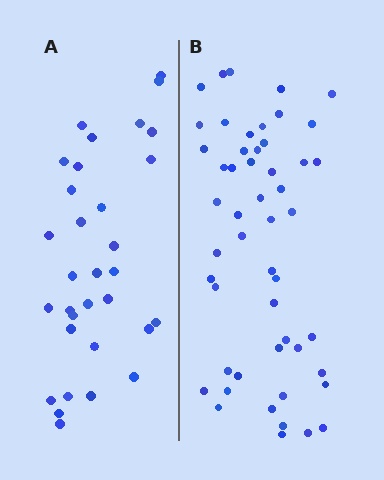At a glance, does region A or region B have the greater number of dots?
Region B (the right region) has more dots.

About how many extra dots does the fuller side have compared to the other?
Region B has approximately 20 more dots than region A.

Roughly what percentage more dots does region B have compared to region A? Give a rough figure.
About 60% more.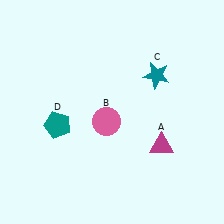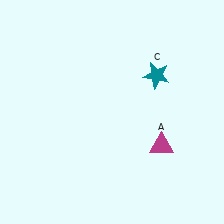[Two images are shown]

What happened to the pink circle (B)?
The pink circle (B) was removed in Image 2. It was in the bottom-left area of Image 1.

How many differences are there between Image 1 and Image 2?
There are 2 differences between the two images.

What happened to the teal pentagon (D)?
The teal pentagon (D) was removed in Image 2. It was in the bottom-left area of Image 1.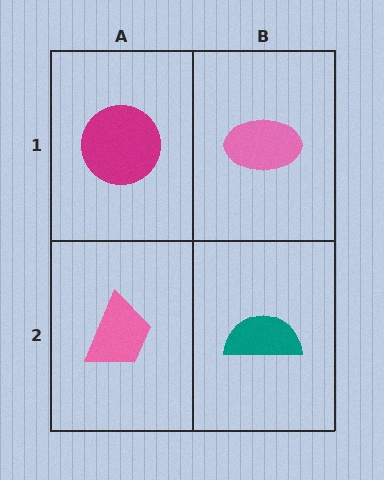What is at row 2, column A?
A pink trapezoid.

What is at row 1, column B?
A pink ellipse.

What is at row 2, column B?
A teal semicircle.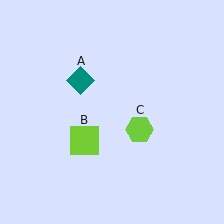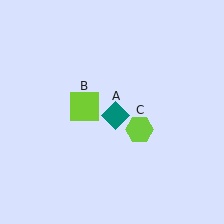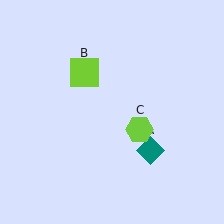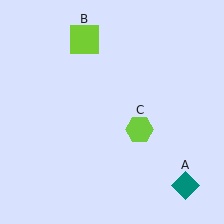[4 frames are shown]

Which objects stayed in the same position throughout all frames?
Lime hexagon (object C) remained stationary.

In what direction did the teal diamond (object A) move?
The teal diamond (object A) moved down and to the right.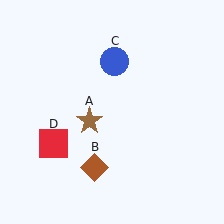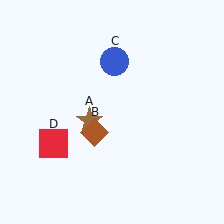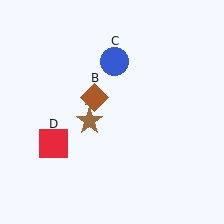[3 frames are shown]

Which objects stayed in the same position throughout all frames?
Brown star (object A) and blue circle (object C) and red square (object D) remained stationary.